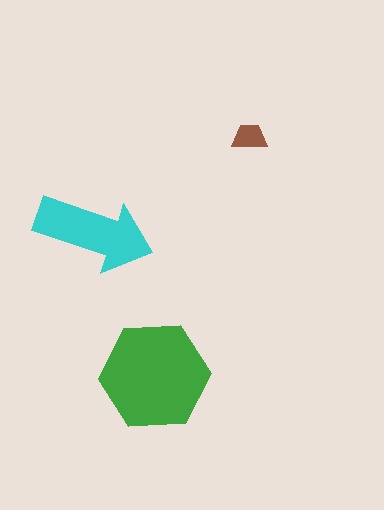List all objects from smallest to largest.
The brown trapezoid, the cyan arrow, the green hexagon.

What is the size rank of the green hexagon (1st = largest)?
1st.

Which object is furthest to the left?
The cyan arrow is leftmost.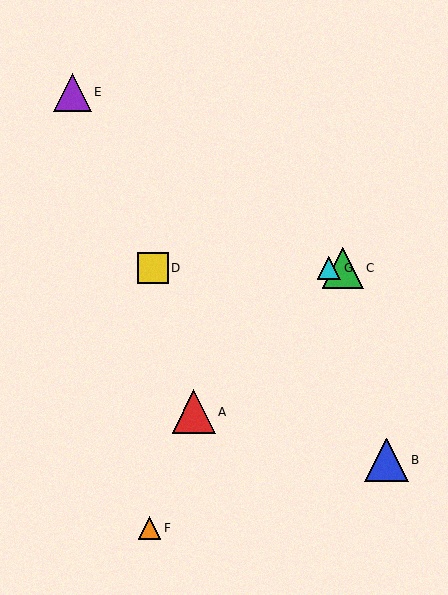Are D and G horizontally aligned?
Yes, both are at y≈268.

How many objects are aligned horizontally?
3 objects (C, D, G) are aligned horizontally.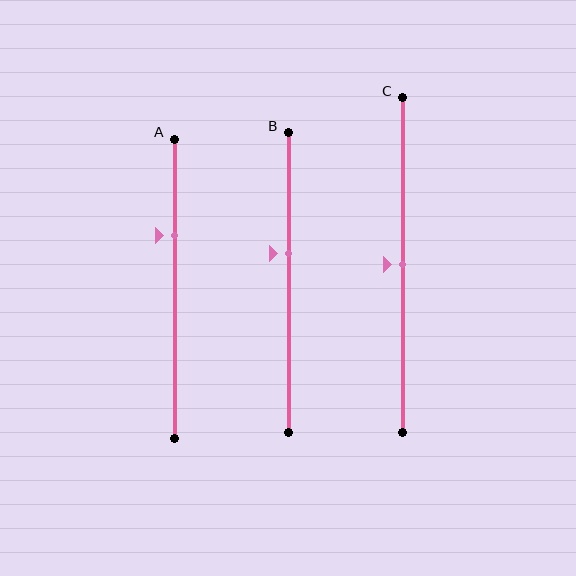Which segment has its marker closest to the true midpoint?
Segment C has its marker closest to the true midpoint.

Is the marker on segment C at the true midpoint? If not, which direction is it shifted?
Yes, the marker on segment C is at the true midpoint.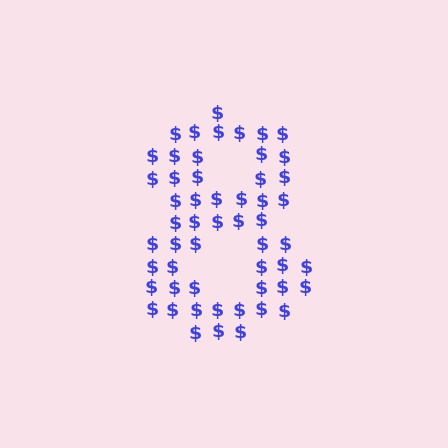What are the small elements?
The small elements are dollar signs.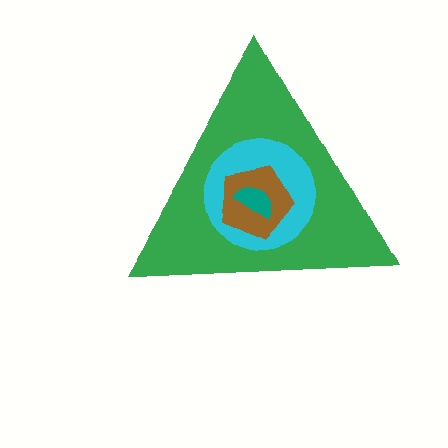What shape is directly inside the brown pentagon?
The teal semicircle.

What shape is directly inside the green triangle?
The cyan circle.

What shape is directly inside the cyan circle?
The brown pentagon.